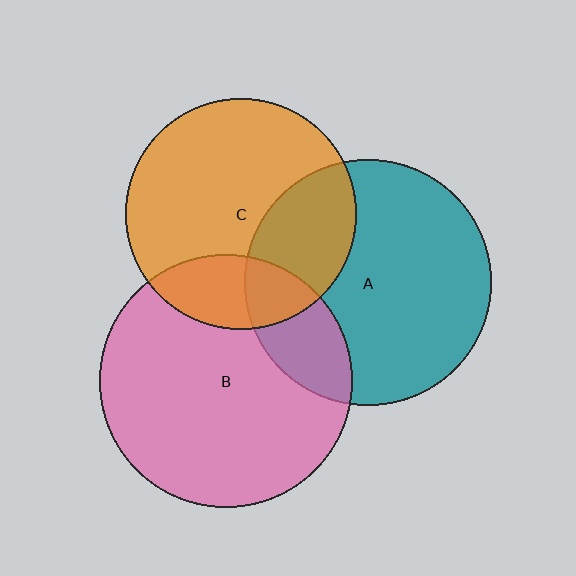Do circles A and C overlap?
Yes.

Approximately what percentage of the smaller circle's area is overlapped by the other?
Approximately 30%.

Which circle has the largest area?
Circle B (pink).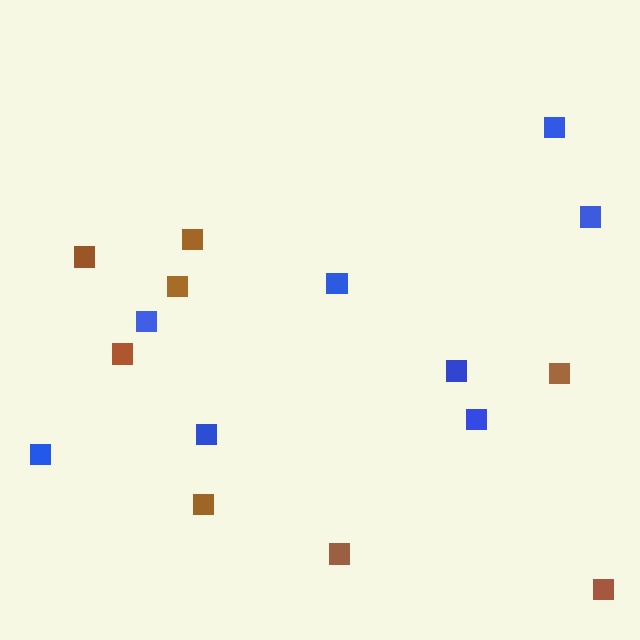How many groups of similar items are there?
There are 2 groups: one group of brown squares (8) and one group of blue squares (8).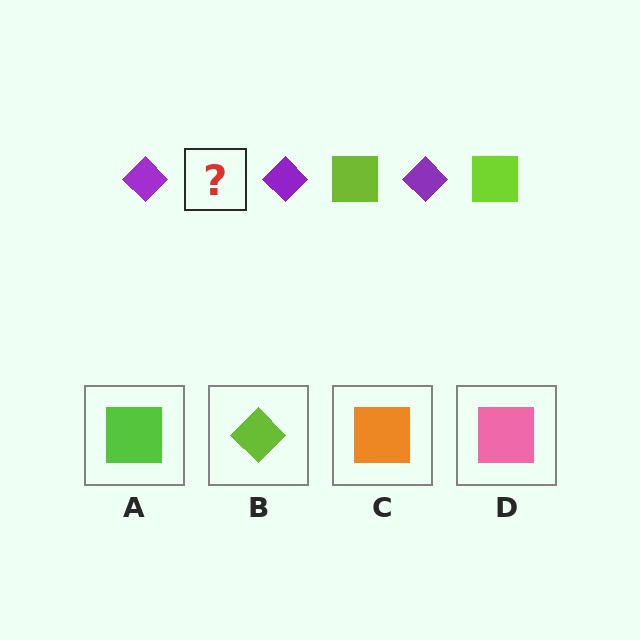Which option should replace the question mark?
Option A.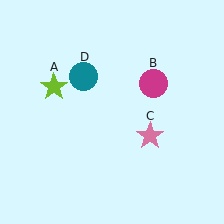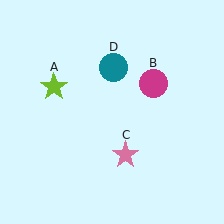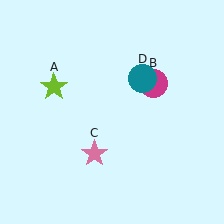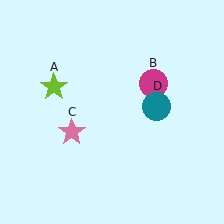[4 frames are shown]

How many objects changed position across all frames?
2 objects changed position: pink star (object C), teal circle (object D).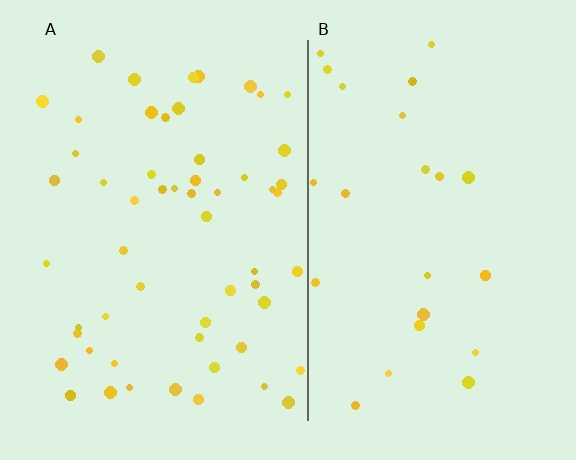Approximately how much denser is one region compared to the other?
Approximately 2.3× — region A over region B.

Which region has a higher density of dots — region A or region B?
A (the left).